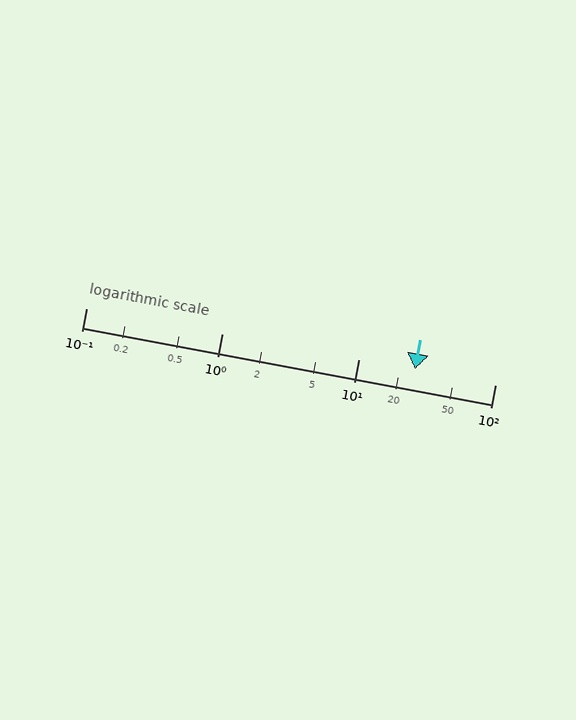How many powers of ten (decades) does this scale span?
The scale spans 3 decades, from 0.1 to 100.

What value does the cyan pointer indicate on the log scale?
The pointer indicates approximately 26.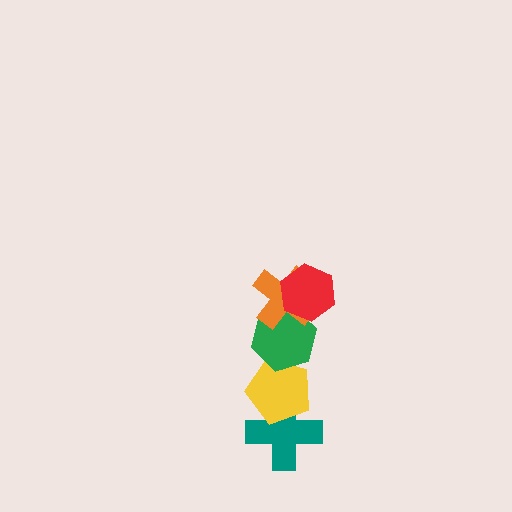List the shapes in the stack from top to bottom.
From top to bottom: the red hexagon, the orange cross, the green hexagon, the yellow pentagon, the teal cross.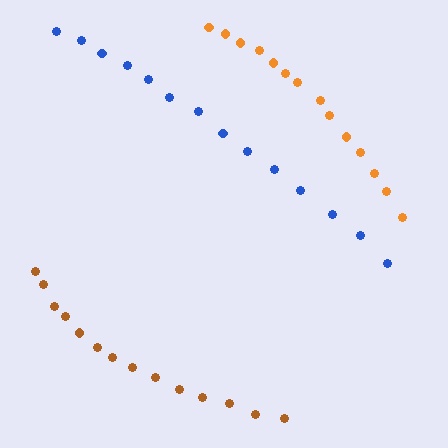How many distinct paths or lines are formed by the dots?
There are 3 distinct paths.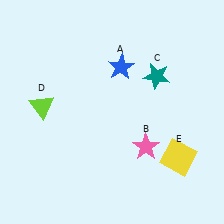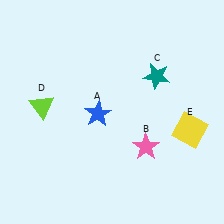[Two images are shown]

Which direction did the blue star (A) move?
The blue star (A) moved down.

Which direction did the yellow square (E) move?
The yellow square (E) moved up.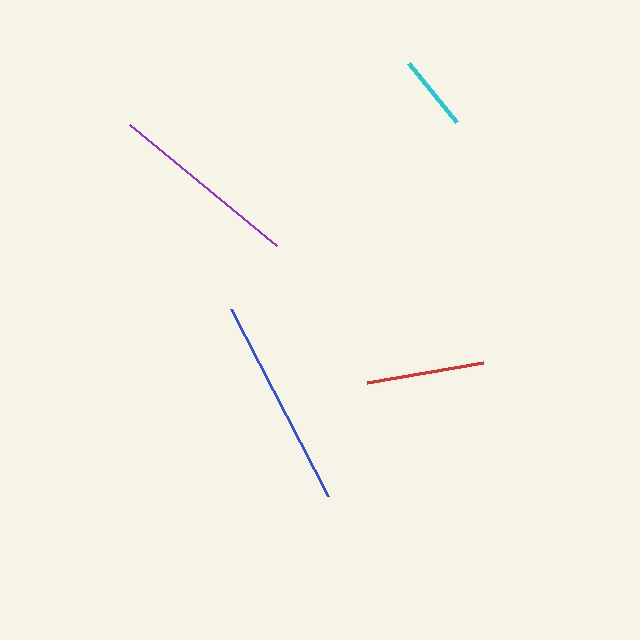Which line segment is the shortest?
The cyan line is the shortest at approximately 76 pixels.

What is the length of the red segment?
The red segment is approximately 118 pixels long.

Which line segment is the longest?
The blue line is the longest at approximately 211 pixels.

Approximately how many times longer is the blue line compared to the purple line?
The blue line is approximately 1.1 times the length of the purple line.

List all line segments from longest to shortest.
From longest to shortest: blue, purple, red, cyan.